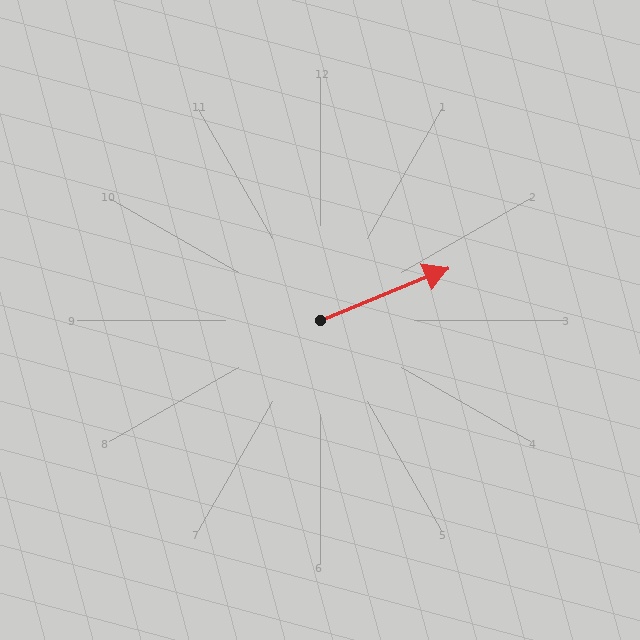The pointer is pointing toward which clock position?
Roughly 2 o'clock.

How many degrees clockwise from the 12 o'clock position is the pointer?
Approximately 68 degrees.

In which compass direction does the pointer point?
East.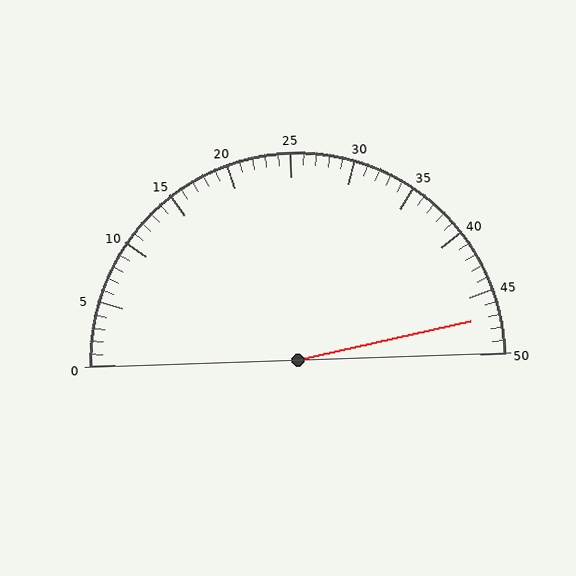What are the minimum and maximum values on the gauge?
The gauge ranges from 0 to 50.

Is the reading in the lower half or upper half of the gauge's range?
The reading is in the upper half of the range (0 to 50).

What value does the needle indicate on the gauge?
The needle indicates approximately 47.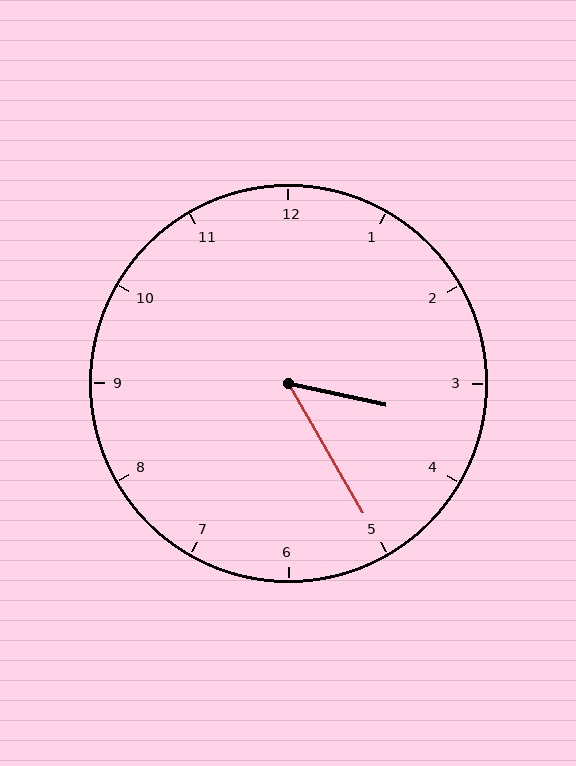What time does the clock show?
3:25.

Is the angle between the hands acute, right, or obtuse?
It is acute.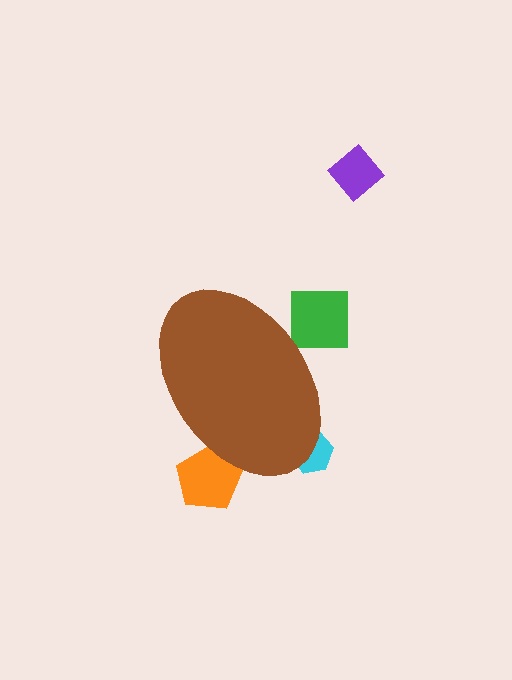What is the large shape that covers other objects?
A brown ellipse.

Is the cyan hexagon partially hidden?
Yes, the cyan hexagon is partially hidden behind the brown ellipse.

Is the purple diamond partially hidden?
No, the purple diamond is fully visible.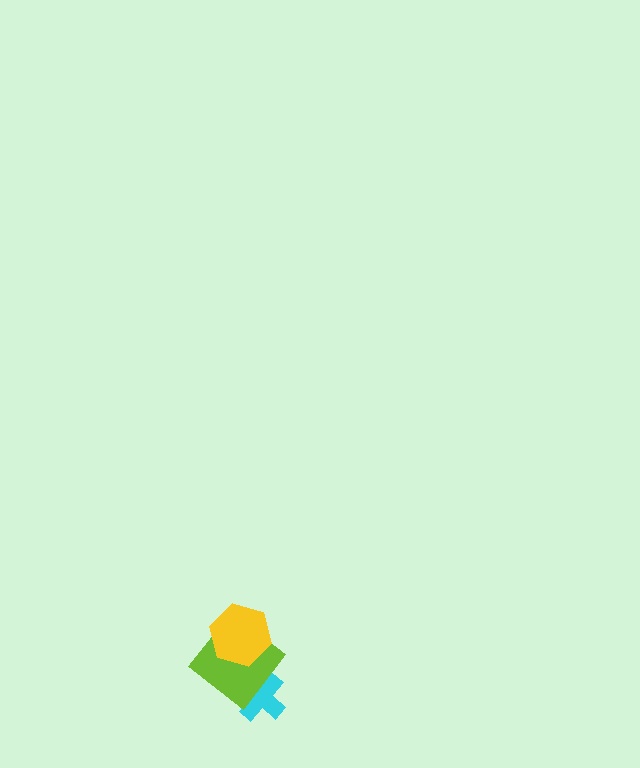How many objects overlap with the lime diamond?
2 objects overlap with the lime diamond.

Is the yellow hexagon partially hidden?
No, no other shape covers it.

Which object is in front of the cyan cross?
The lime diamond is in front of the cyan cross.